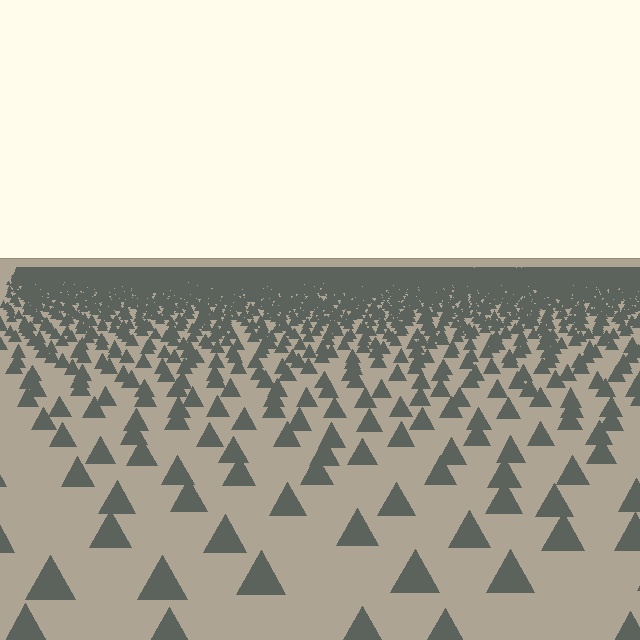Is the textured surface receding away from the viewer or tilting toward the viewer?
The surface is receding away from the viewer. Texture elements get smaller and denser toward the top.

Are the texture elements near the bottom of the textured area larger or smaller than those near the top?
Larger. Near the bottom, elements are closer to the viewer and appear at a bigger on-screen size.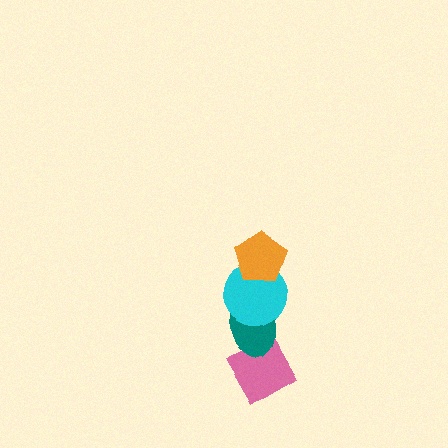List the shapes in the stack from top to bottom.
From top to bottom: the orange pentagon, the cyan circle, the teal ellipse, the pink diamond.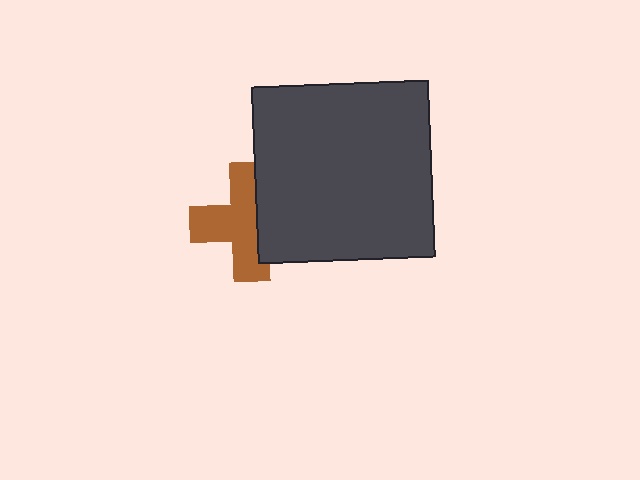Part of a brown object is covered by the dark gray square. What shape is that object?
It is a cross.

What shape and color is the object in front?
The object in front is a dark gray square.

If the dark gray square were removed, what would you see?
You would see the complete brown cross.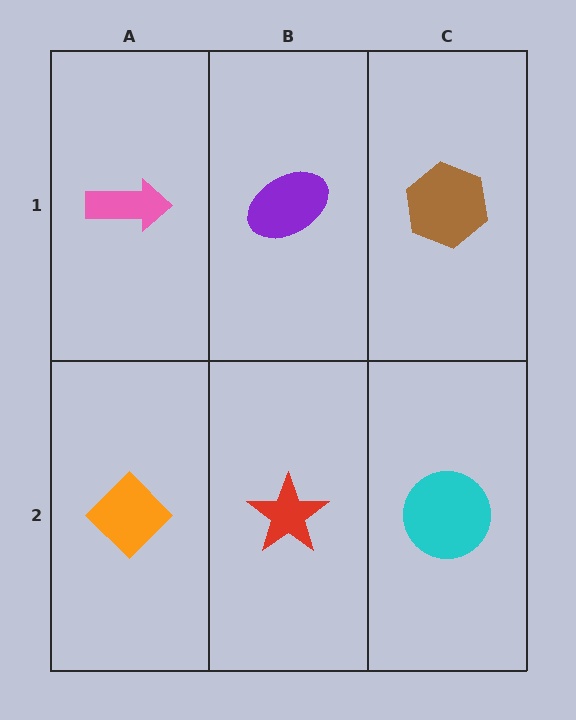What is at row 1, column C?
A brown hexagon.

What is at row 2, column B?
A red star.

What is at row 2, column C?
A cyan circle.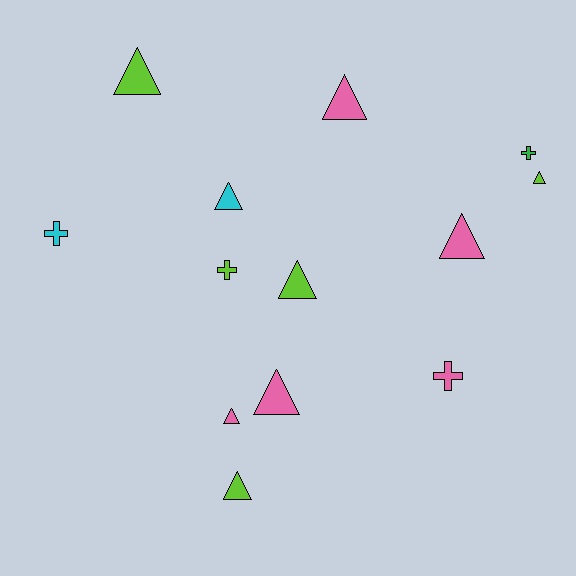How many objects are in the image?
There are 13 objects.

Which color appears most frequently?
Pink, with 5 objects.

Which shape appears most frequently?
Triangle, with 9 objects.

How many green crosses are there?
There is 1 green cross.